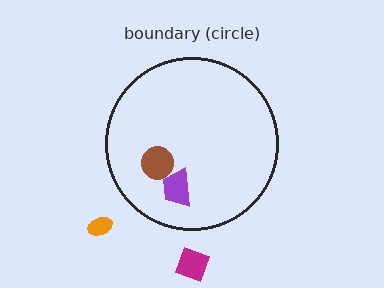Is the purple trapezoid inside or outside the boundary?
Inside.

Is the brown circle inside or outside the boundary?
Inside.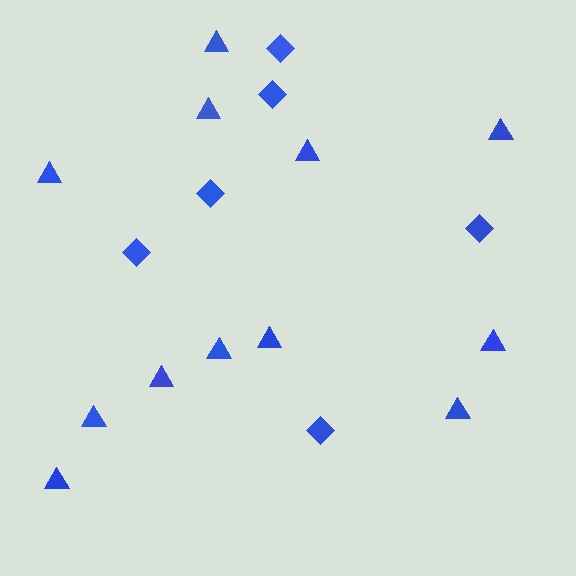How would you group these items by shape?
There are 2 groups: one group of diamonds (6) and one group of triangles (12).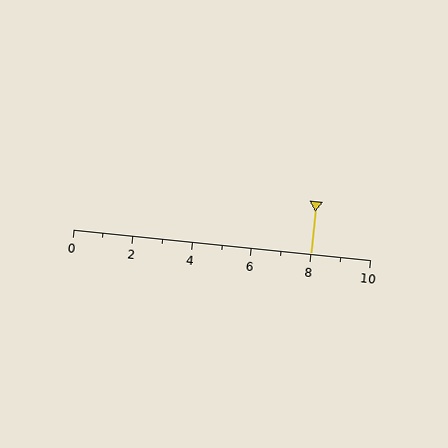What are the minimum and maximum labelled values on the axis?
The axis runs from 0 to 10.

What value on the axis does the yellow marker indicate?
The marker indicates approximately 8.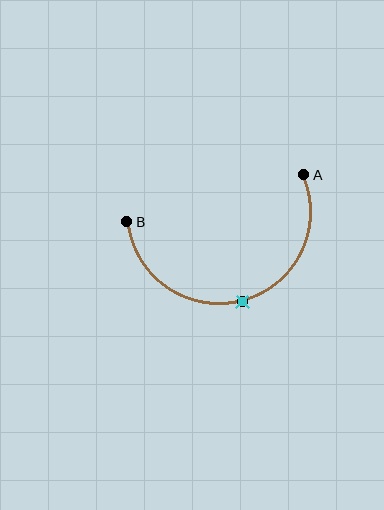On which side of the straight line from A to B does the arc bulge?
The arc bulges below the straight line connecting A and B.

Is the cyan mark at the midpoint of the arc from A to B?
Yes. The cyan mark lies on the arc at equal arc-length from both A and B — it is the arc midpoint.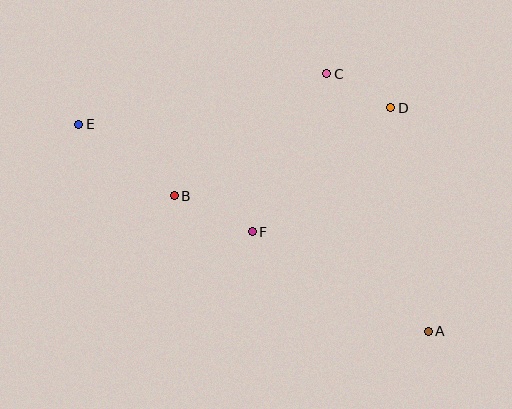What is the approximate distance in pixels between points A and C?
The distance between A and C is approximately 277 pixels.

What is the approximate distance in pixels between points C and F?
The distance between C and F is approximately 175 pixels.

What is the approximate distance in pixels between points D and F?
The distance between D and F is approximately 186 pixels.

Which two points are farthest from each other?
Points A and E are farthest from each other.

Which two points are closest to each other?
Points C and D are closest to each other.